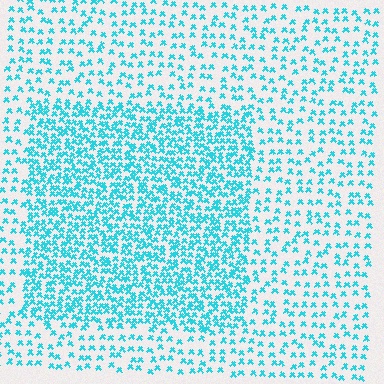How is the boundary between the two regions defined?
The boundary is defined by a change in element density (approximately 2.2x ratio). All elements are the same color, size, and shape.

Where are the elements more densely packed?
The elements are more densely packed inside the rectangle boundary.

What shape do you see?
I see a rectangle.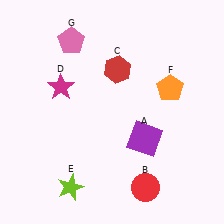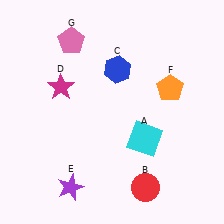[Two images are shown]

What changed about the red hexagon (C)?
In Image 1, C is red. In Image 2, it changed to blue.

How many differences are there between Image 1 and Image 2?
There are 3 differences between the two images.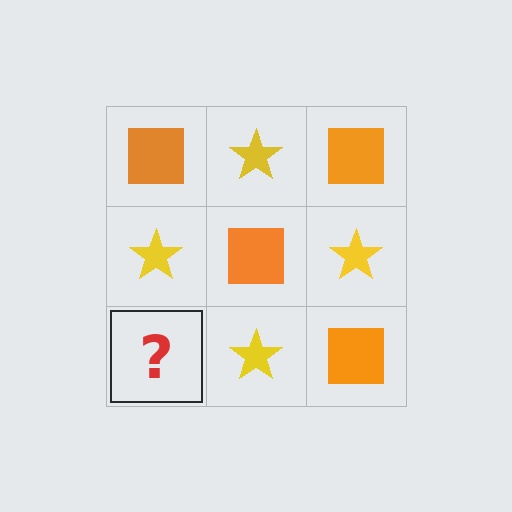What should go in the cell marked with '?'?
The missing cell should contain an orange square.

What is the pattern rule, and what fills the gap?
The rule is that it alternates orange square and yellow star in a checkerboard pattern. The gap should be filled with an orange square.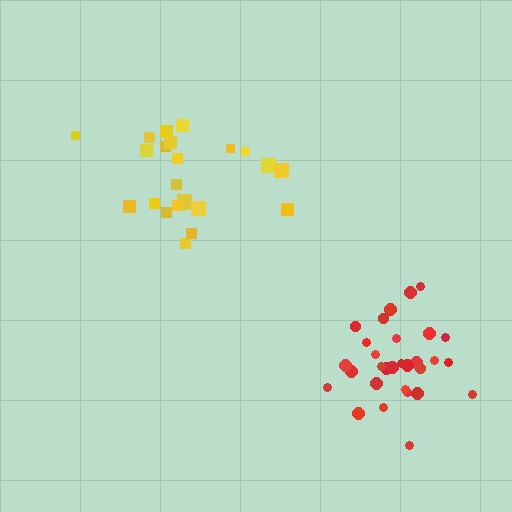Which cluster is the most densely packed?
Red.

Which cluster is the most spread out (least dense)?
Yellow.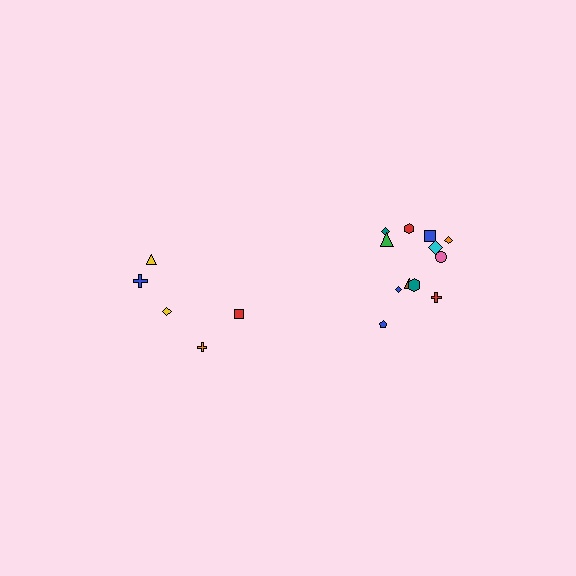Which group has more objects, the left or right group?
The right group.